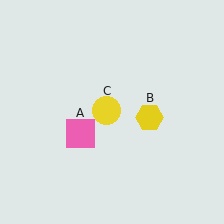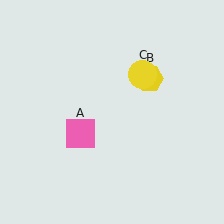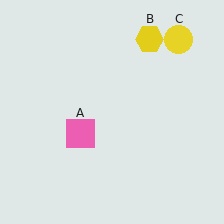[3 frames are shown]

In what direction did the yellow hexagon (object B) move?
The yellow hexagon (object B) moved up.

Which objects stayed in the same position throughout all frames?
Pink square (object A) remained stationary.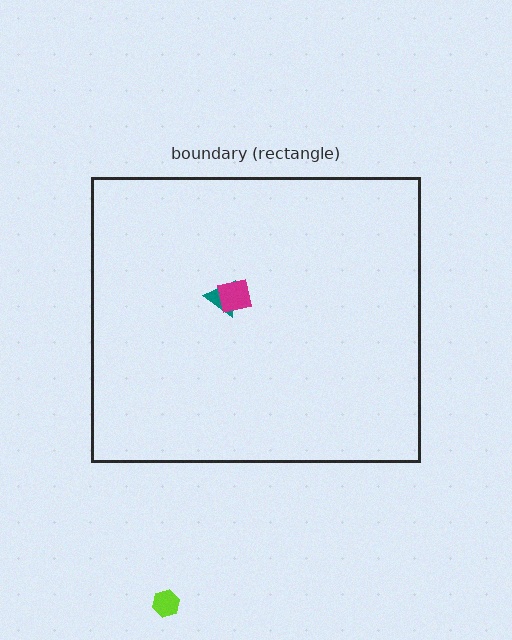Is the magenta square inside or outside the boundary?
Inside.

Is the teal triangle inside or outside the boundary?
Inside.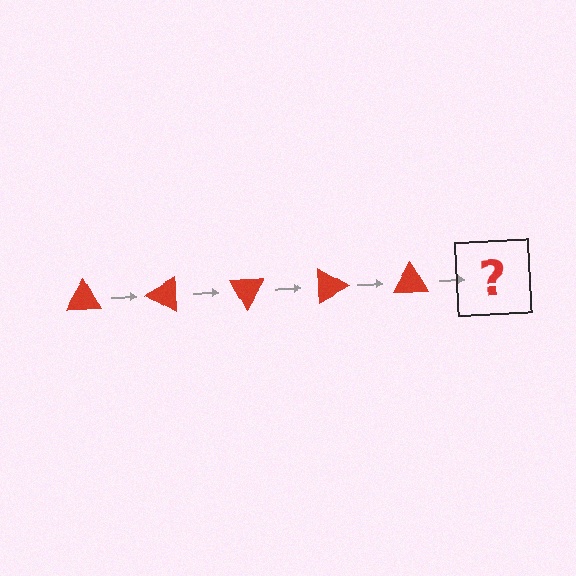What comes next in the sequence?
The next element should be a red triangle rotated 150 degrees.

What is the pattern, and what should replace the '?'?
The pattern is that the triangle rotates 30 degrees each step. The '?' should be a red triangle rotated 150 degrees.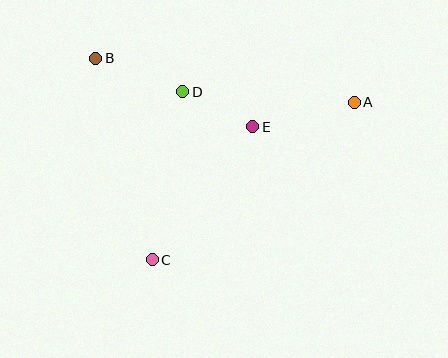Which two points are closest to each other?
Points D and E are closest to each other.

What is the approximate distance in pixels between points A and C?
The distance between A and C is approximately 256 pixels.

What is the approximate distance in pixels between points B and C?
The distance between B and C is approximately 210 pixels.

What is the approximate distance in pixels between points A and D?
The distance between A and D is approximately 172 pixels.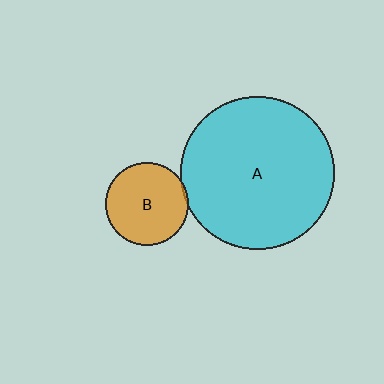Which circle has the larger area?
Circle A (cyan).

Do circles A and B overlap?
Yes.